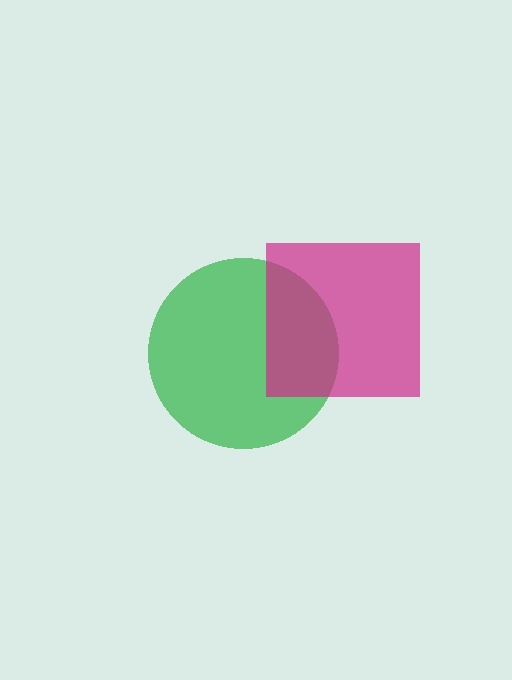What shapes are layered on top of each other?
The layered shapes are: a green circle, a magenta square.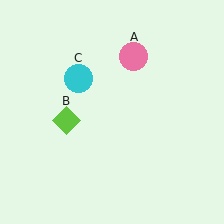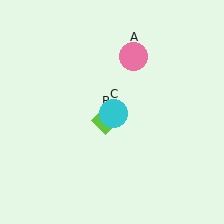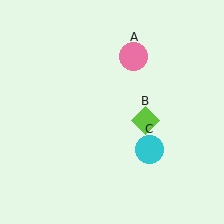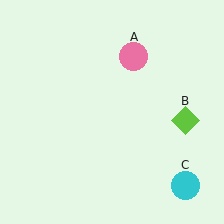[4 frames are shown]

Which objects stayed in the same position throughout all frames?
Pink circle (object A) remained stationary.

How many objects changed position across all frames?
2 objects changed position: lime diamond (object B), cyan circle (object C).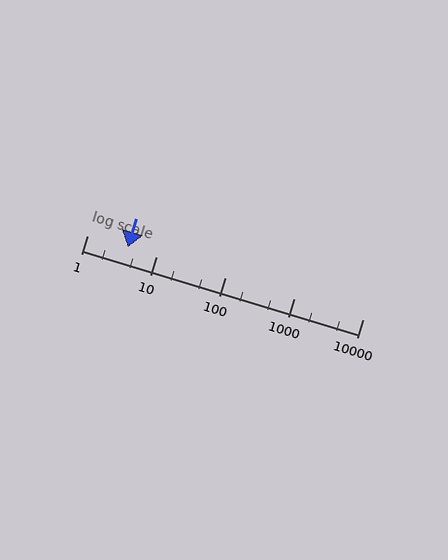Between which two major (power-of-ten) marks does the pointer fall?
The pointer is between 1 and 10.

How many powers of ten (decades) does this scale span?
The scale spans 4 decades, from 1 to 10000.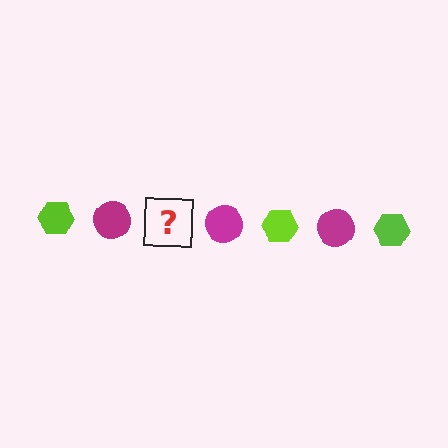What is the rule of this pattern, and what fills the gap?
The rule is that the pattern alternates between lime hexagon and magenta circle. The gap should be filled with a lime hexagon.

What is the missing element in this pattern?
The missing element is a lime hexagon.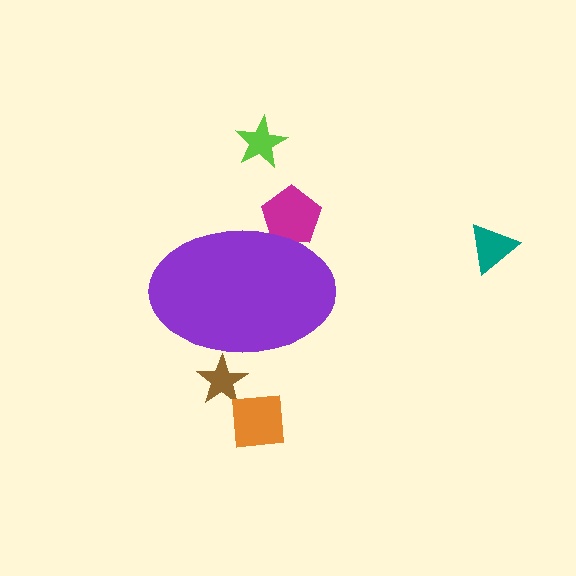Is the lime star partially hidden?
No, the lime star is fully visible.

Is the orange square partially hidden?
No, the orange square is fully visible.